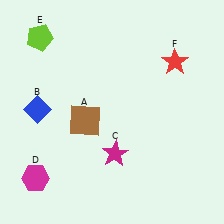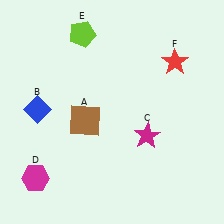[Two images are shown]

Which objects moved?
The objects that moved are: the magenta star (C), the lime pentagon (E).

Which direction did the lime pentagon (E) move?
The lime pentagon (E) moved right.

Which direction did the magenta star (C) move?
The magenta star (C) moved right.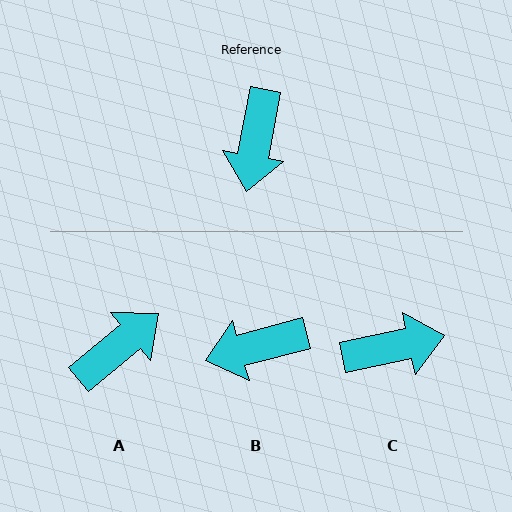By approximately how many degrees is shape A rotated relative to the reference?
Approximately 140 degrees counter-clockwise.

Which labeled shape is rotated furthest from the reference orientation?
A, about 140 degrees away.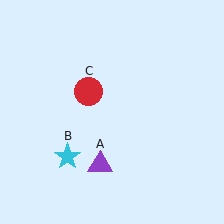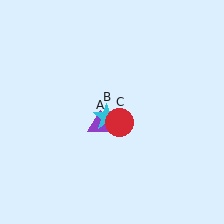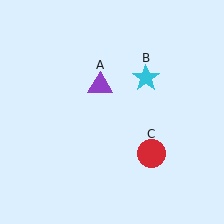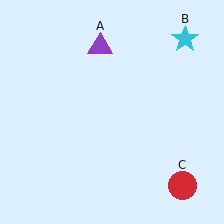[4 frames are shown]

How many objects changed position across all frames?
3 objects changed position: purple triangle (object A), cyan star (object B), red circle (object C).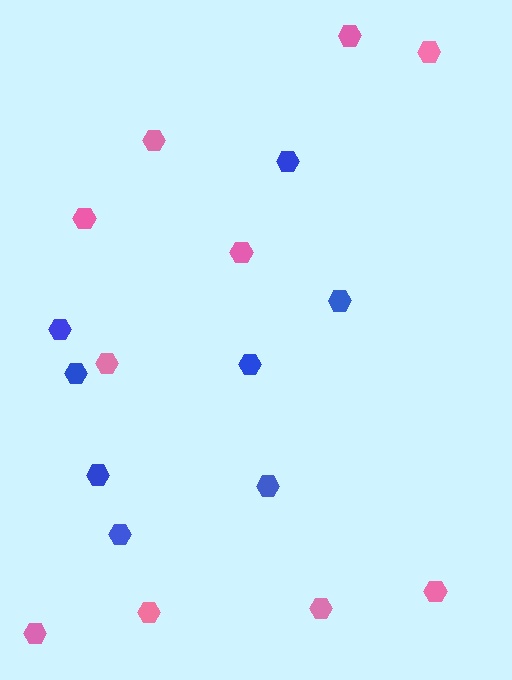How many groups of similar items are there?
There are 2 groups: one group of blue hexagons (8) and one group of pink hexagons (10).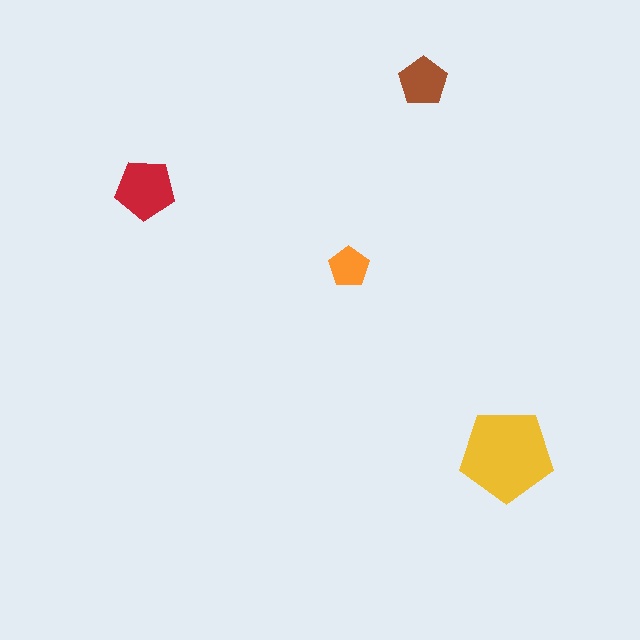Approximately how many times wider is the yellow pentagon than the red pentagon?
About 1.5 times wider.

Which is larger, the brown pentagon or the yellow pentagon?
The yellow one.